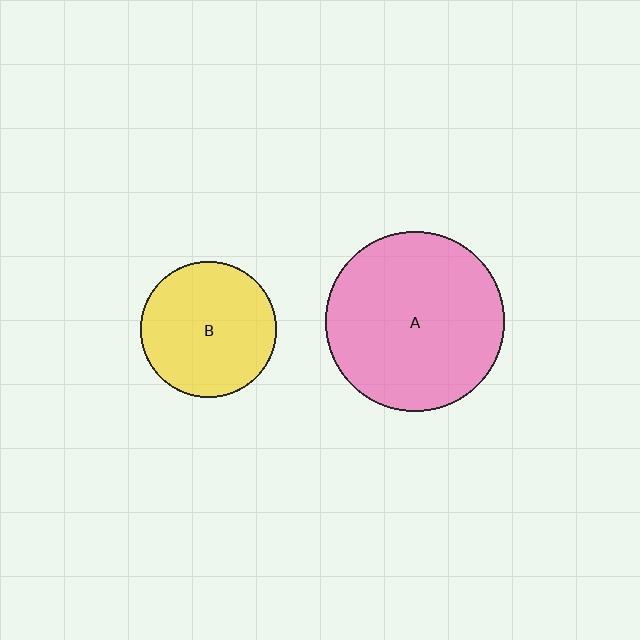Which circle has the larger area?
Circle A (pink).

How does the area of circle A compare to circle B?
Approximately 1.7 times.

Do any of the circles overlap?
No, none of the circles overlap.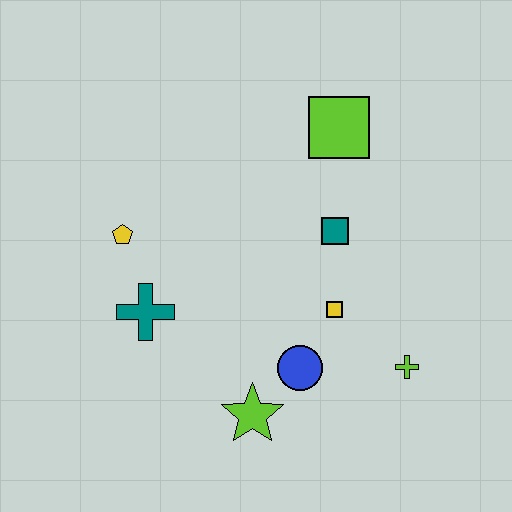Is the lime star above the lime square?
No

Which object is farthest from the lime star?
The lime square is farthest from the lime star.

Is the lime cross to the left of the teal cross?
No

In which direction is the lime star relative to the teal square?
The lime star is below the teal square.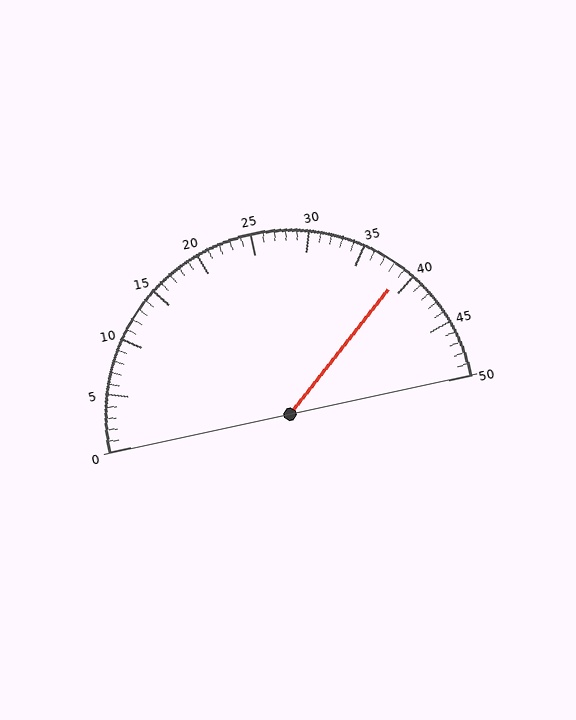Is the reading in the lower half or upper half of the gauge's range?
The reading is in the upper half of the range (0 to 50).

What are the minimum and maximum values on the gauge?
The gauge ranges from 0 to 50.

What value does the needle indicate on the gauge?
The needle indicates approximately 39.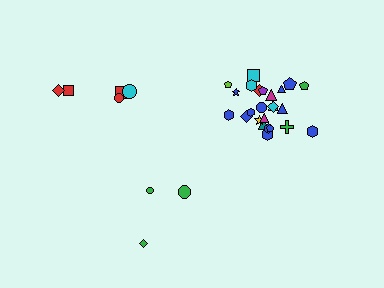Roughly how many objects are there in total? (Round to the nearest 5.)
Roughly 35 objects in total.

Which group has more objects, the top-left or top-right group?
The top-right group.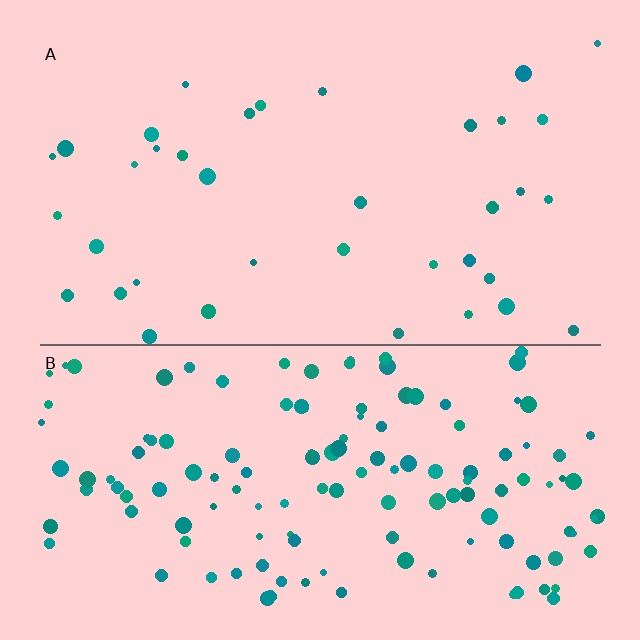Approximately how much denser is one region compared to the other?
Approximately 3.6× — region B over region A.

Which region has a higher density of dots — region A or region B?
B (the bottom).